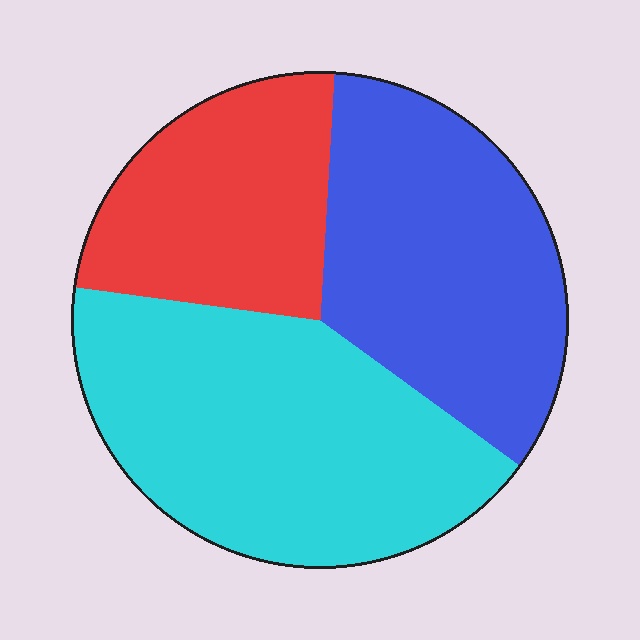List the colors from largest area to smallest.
From largest to smallest: cyan, blue, red.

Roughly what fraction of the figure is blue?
Blue covers roughly 35% of the figure.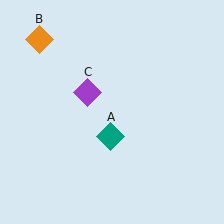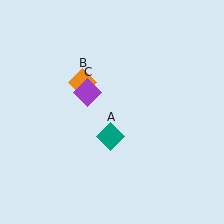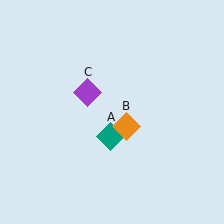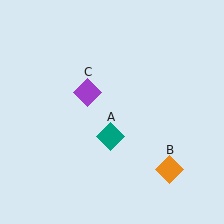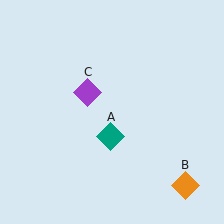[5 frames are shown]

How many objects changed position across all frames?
1 object changed position: orange diamond (object B).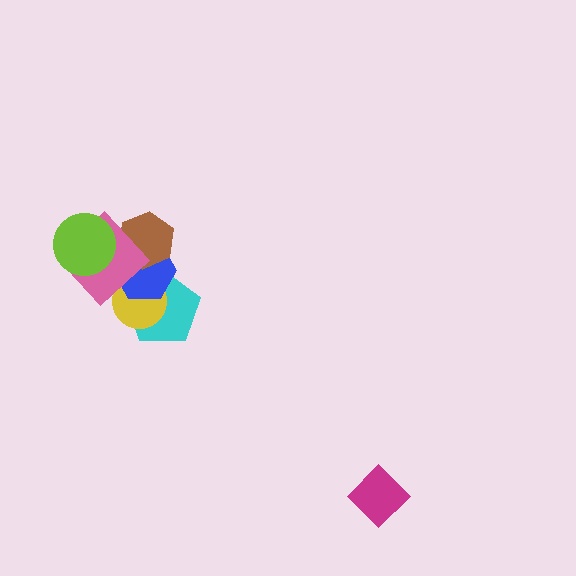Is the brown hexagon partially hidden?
Yes, it is partially covered by another shape.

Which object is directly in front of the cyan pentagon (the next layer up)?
The yellow circle is directly in front of the cyan pentagon.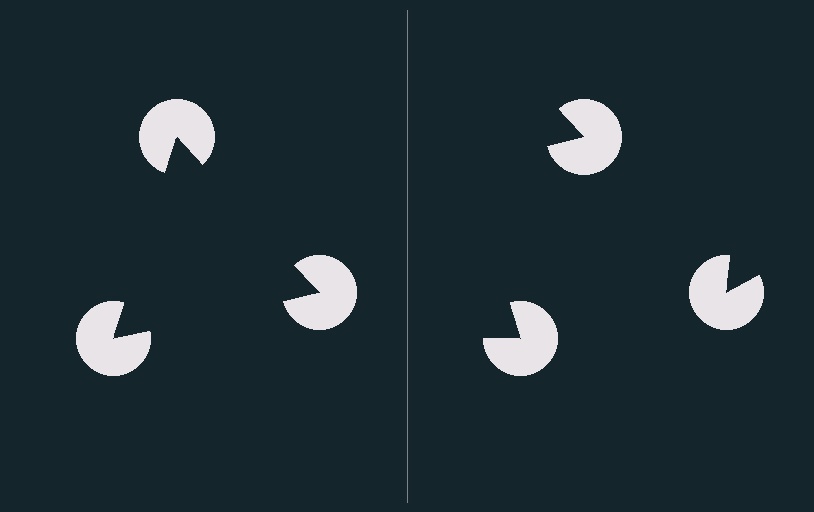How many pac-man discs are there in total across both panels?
6 — 3 on each side.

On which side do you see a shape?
An illusory triangle appears on the left side. On the right side the wedge cuts are rotated, so no coherent shape forms.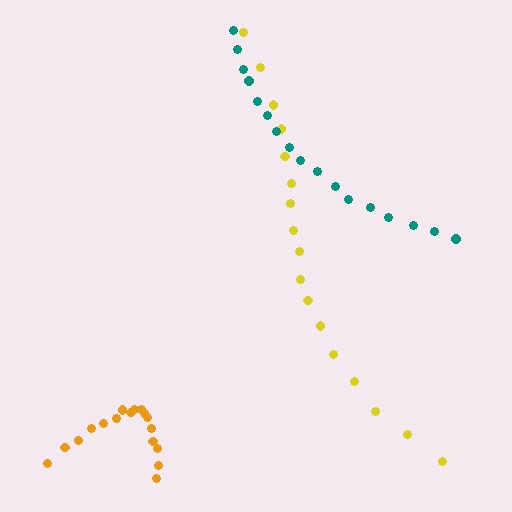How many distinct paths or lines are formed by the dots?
There are 3 distinct paths.